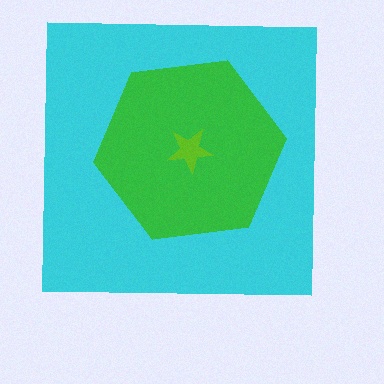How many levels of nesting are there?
3.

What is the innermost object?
The lime star.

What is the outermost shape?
The cyan square.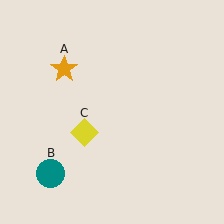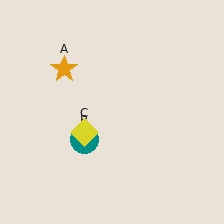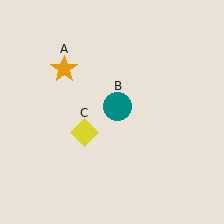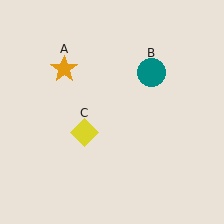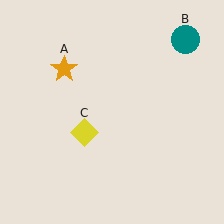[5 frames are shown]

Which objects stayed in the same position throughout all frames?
Orange star (object A) and yellow diamond (object C) remained stationary.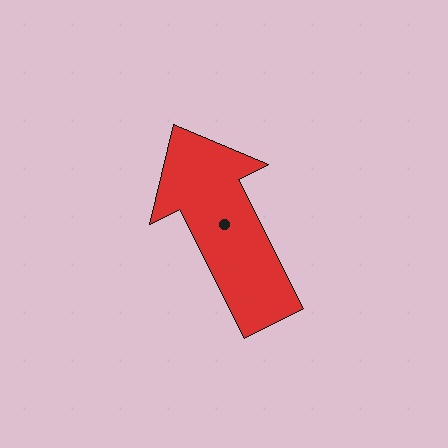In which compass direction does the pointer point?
Northwest.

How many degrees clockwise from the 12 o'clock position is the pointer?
Approximately 333 degrees.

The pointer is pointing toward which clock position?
Roughly 11 o'clock.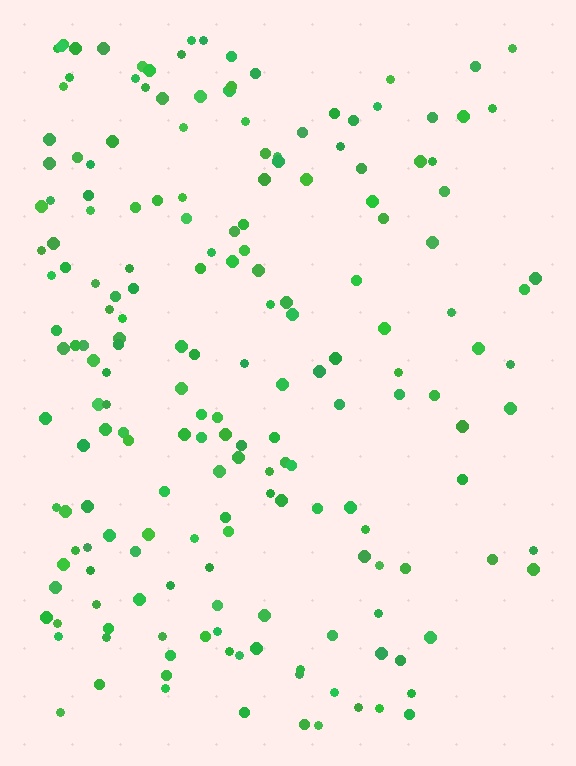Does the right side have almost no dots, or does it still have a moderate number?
Still a moderate number, just noticeably fewer than the left.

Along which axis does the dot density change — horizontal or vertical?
Horizontal.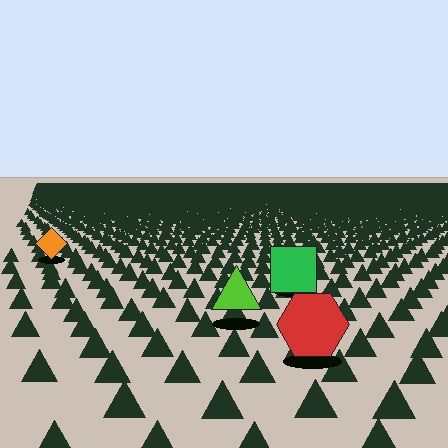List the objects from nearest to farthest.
From nearest to farthest: the red hexagon, the lime triangle, the green square, the orange diamond.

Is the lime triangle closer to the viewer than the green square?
Yes. The lime triangle is closer — you can tell from the texture gradient: the ground texture is coarser near it.